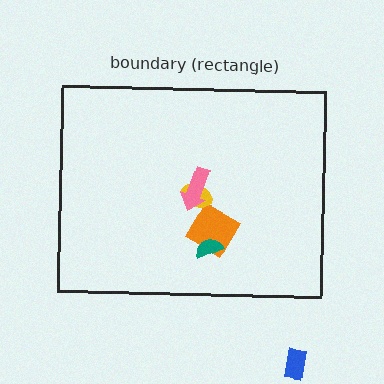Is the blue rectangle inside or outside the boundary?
Outside.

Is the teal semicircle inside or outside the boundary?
Inside.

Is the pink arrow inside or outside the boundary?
Inside.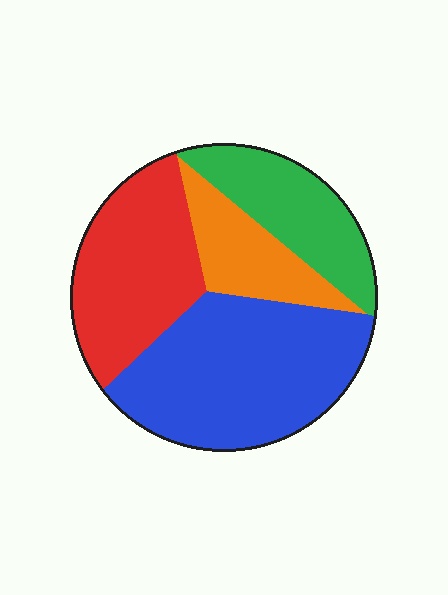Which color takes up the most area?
Blue, at roughly 40%.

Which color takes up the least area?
Orange, at roughly 15%.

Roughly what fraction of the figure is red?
Red covers about 25% of the figure.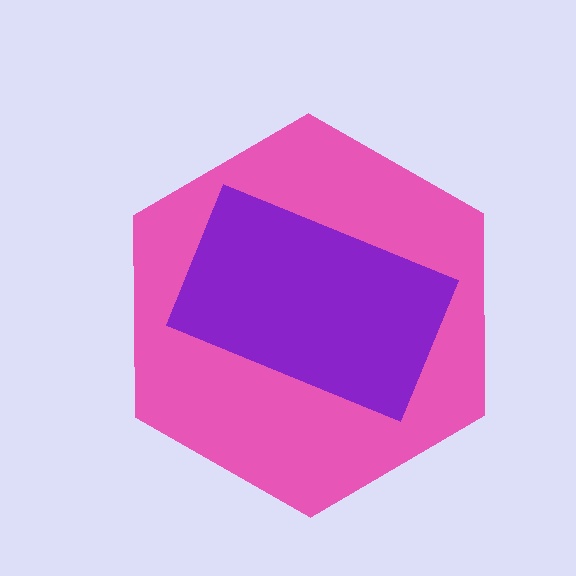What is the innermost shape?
The purple rectangle.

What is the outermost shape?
The pink hexagon.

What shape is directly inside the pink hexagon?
The purple rectangle.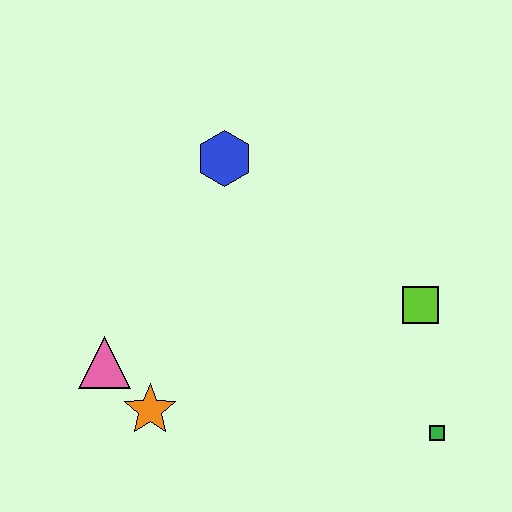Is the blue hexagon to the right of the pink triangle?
Yes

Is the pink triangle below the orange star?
No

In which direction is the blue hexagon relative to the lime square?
The blue hexagon is to the left of the lime square.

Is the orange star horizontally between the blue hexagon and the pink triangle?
Yes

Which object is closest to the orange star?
The pink triangle is closest to the orange star.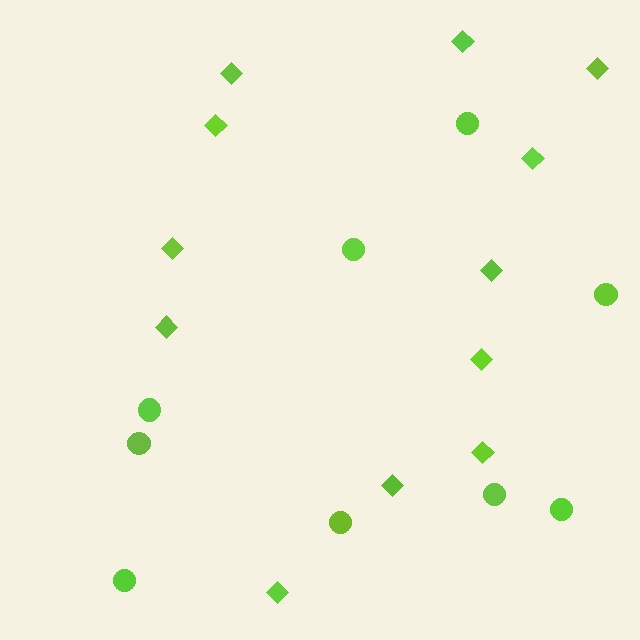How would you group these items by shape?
There are 2 groups: one group of diamonds (12) and one group of circles (9).